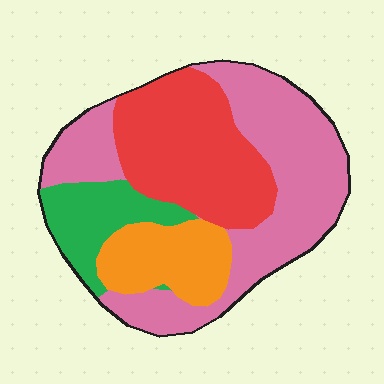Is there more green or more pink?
Pink.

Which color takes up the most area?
Pink, at roughly 45%.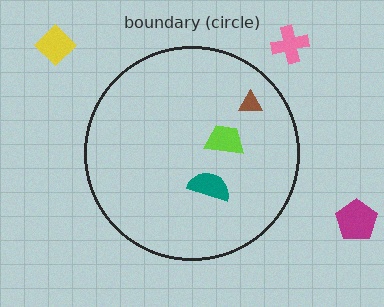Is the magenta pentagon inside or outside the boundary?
Outside.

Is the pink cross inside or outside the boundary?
Outside.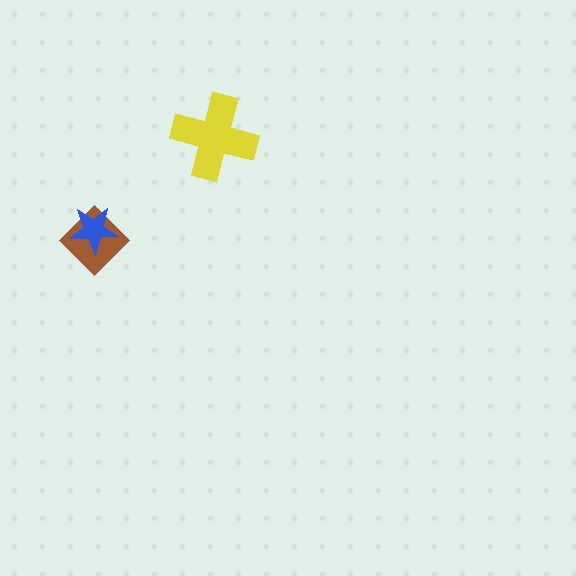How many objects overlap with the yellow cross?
0 objects overlap with the yellow cross.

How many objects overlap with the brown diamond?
1 object overlaps with the brown diamond.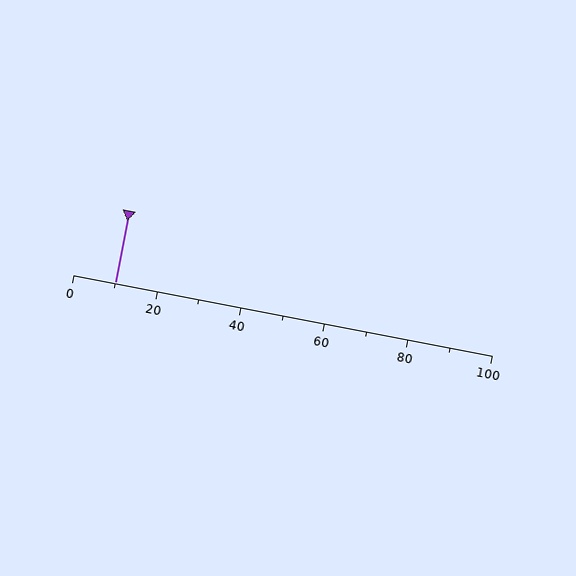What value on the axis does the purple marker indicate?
The marker indicates approximately 10.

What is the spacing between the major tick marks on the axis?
The major ticks are spaced 20 apart.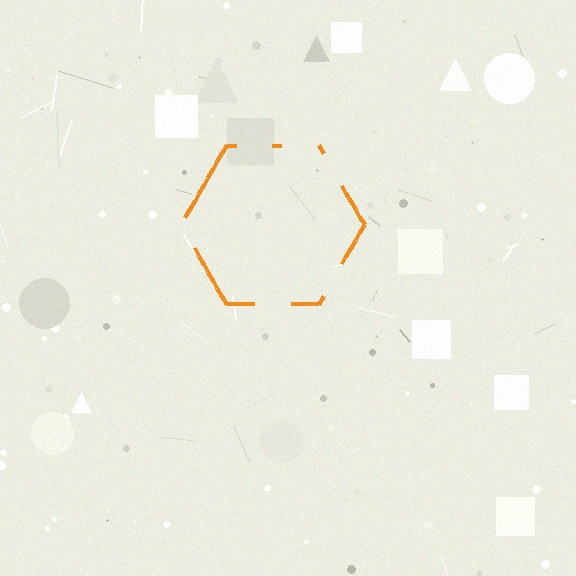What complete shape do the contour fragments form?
The contour fragments form a hexagon.